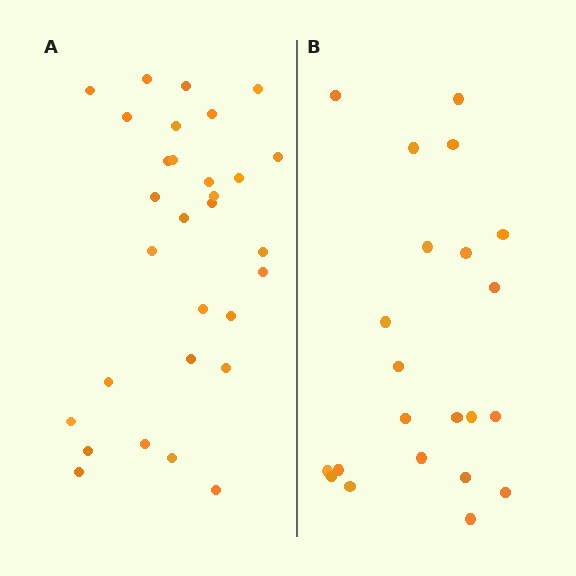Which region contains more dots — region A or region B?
Region A (the left region) has more dots.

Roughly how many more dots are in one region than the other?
Region A has roughly 8 or so more dots than region B.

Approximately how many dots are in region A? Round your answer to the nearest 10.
About 30 dots.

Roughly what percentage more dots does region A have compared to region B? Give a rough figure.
About 35% more.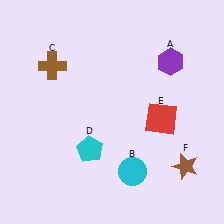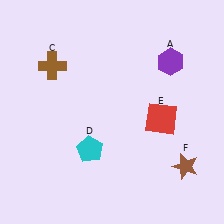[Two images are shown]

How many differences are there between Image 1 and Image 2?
There is 1 difference between the two images.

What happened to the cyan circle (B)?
The cyan circle (B) was removed in Image 2. It was in the bottom-right area of Image 1.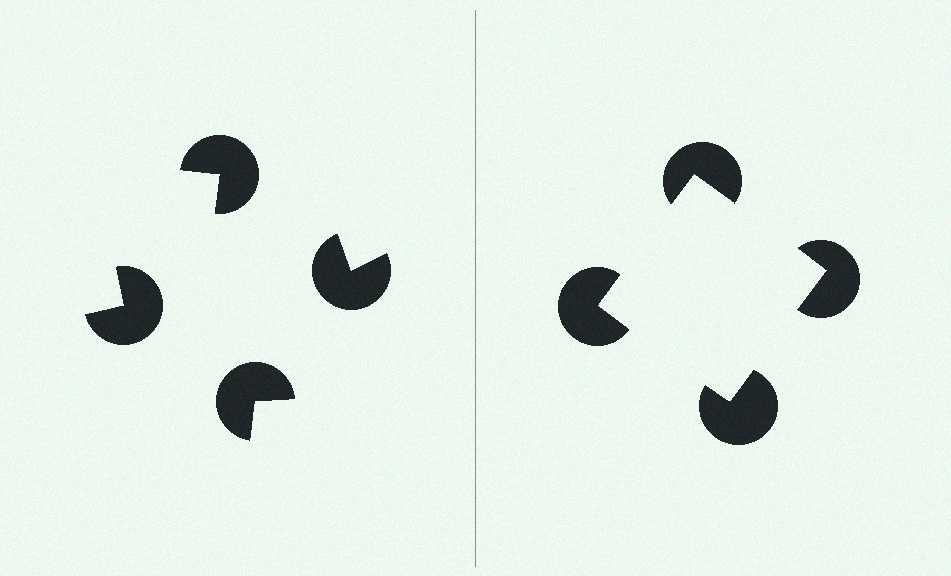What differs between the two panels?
The pac-man discs are positioned identically on both sides; only the wedge orientations differ. On the right they align to a square; on the left they are misaligned.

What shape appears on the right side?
An illusory square.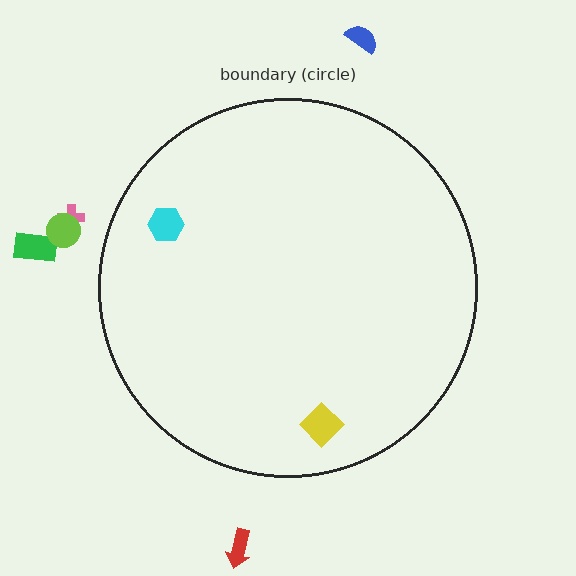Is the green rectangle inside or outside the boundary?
Outside.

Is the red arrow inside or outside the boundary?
Outside.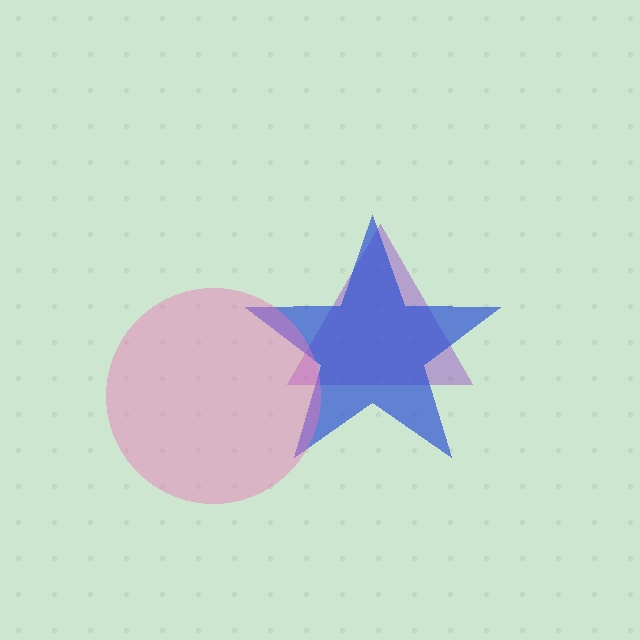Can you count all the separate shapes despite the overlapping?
Yes, there are 3 separate shapes.